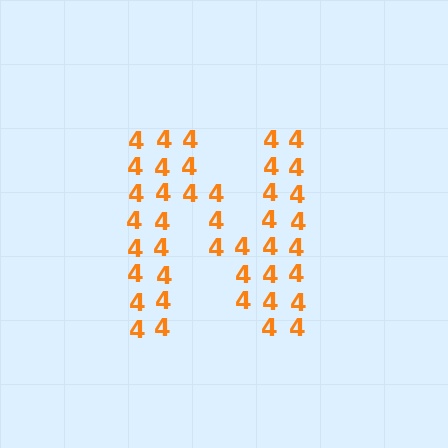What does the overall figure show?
The overall figure shows the letter N.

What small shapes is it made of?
It is made of small digit 4's.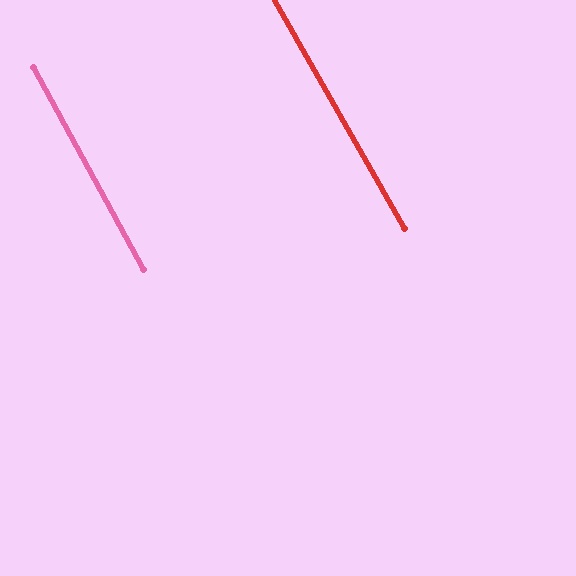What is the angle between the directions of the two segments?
Approximately 1 degree.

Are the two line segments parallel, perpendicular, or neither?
Parallel — their directions differ by only 1.0°.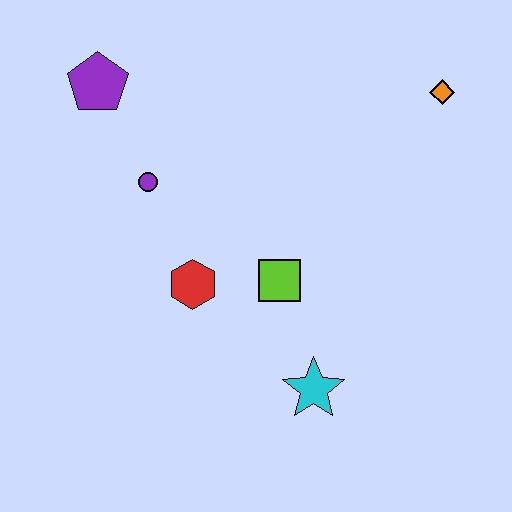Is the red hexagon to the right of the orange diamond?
No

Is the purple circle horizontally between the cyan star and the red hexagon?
No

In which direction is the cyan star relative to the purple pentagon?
The cyan star is below the purple pentagon.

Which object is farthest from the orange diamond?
The purple pentagon is farthest from the orange diamond.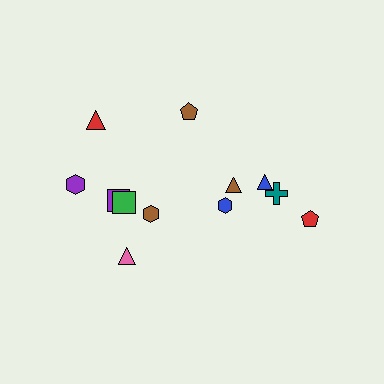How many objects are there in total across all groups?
There are 12 objects.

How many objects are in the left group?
There are 7 objects.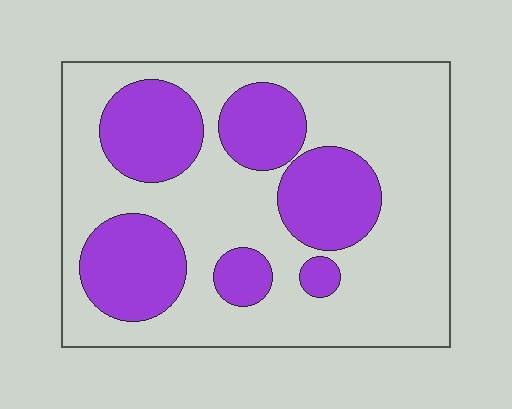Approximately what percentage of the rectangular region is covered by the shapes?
Approximately 35%.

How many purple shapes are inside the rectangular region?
6.